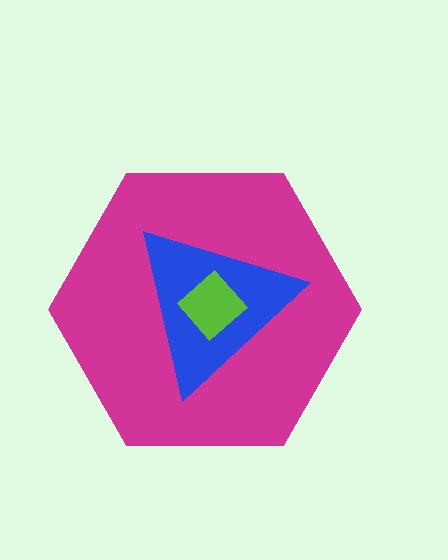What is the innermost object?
The lime diamond.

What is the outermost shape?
The magenta hexagon.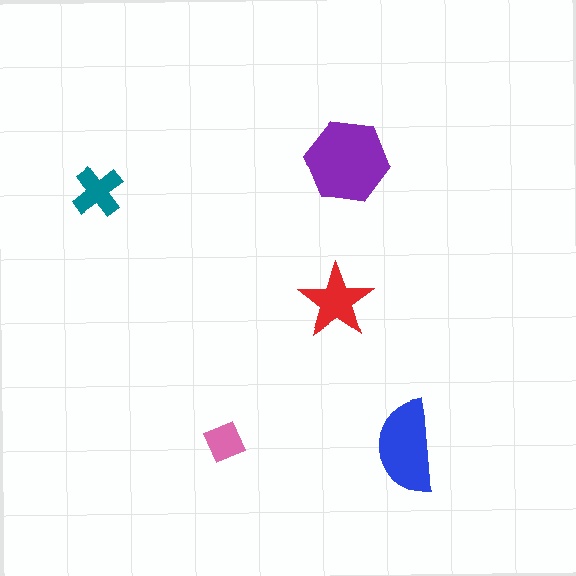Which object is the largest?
The purple hexagon.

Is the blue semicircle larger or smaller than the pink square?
Larger.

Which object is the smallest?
The pink square.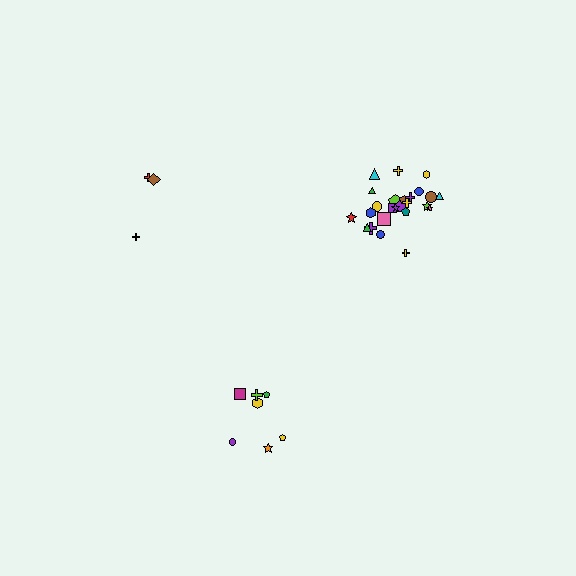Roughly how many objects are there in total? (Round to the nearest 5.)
Roughly 35 objects in total.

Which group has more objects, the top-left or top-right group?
The top-right group.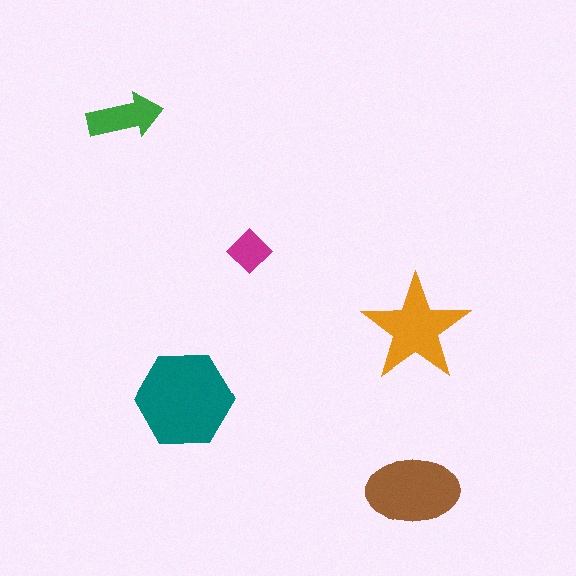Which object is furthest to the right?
The orange star is rightmost.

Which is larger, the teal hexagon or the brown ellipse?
The teal hexagon.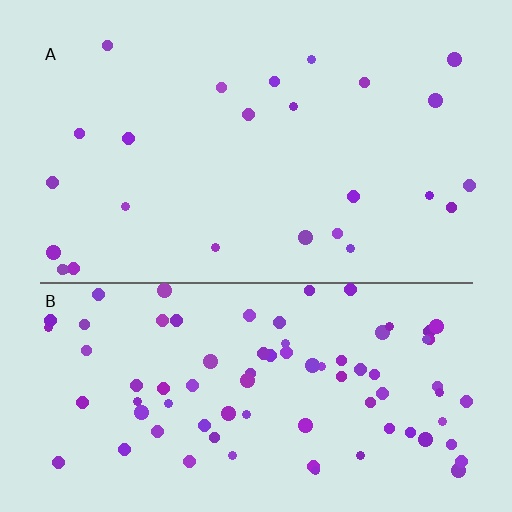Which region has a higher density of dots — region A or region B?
B (the bottom).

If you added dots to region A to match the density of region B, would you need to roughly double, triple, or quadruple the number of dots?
Approximately triple.